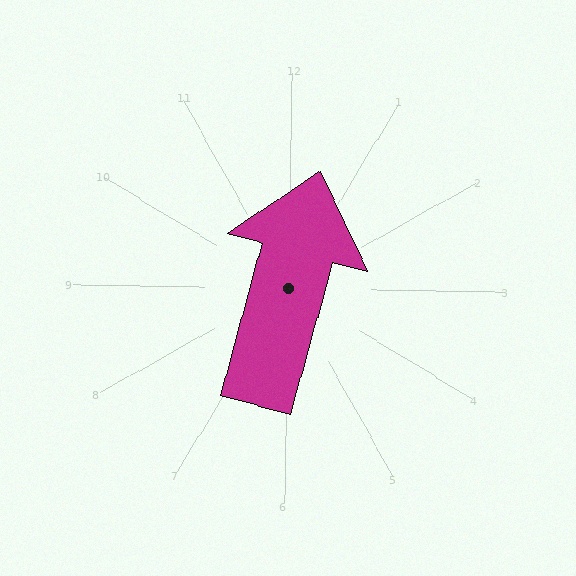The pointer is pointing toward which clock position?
Roughly 12 o'clock.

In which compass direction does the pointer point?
North.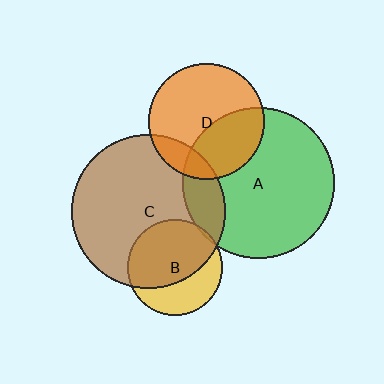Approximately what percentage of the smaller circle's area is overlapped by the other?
Approximately 15%.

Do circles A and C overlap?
Yes.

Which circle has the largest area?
Circle C (brown).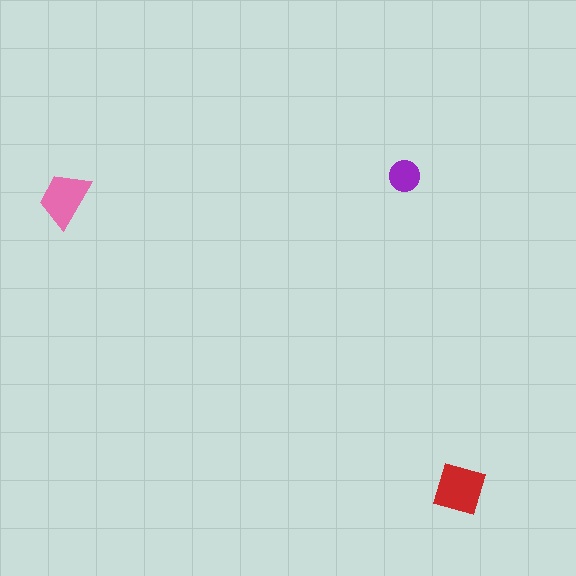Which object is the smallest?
The purple circle.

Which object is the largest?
The red square.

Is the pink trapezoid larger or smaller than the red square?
Smaller.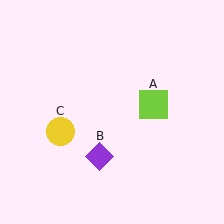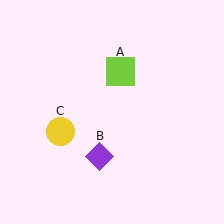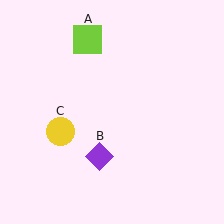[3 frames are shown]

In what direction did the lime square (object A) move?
The lime square (object A) moved up and to the left.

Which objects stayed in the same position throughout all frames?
Purple diamond (object B) and yellow circle (object C) remained stationary.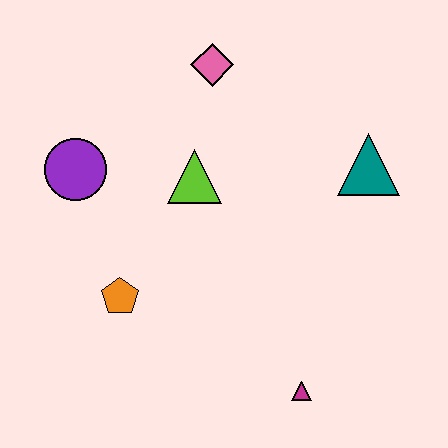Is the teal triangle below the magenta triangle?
No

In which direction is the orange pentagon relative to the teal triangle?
The orange pentagon is to the left of the teal triangle.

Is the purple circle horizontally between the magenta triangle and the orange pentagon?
No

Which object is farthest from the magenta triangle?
The pink diamond is farthest from the magenta triangle.